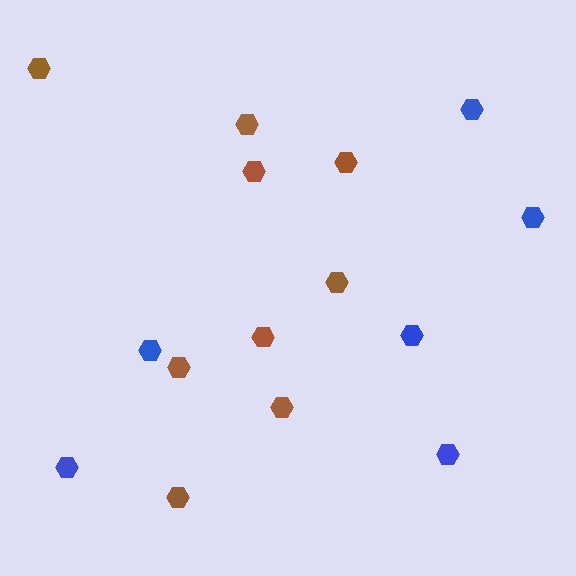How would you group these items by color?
There are 2 groups: one group of blue hexagons (6) and one group of brown hexagons (9).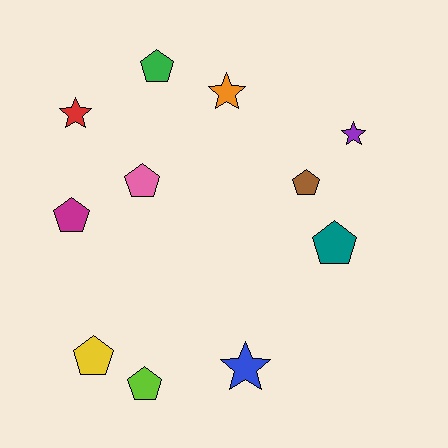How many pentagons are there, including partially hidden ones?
There are 7 pentagons.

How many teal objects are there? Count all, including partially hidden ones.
There is 1 teal object.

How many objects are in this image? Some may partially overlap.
There are 11 objects.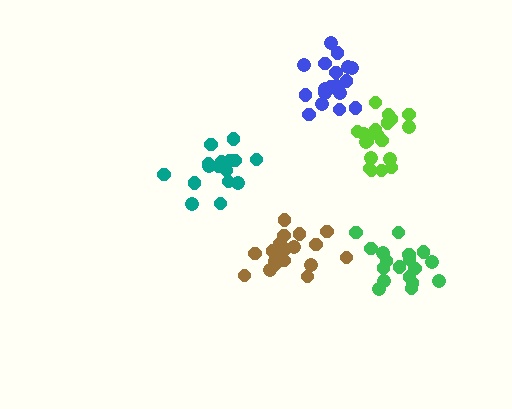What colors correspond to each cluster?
The clusters are colored: blue, lime, green, brown, teal.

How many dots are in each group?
Group 1: 18 dots, Group 2: 20 dots, Group 3: 18 dots, Group 4: 20 dots, Group 5: 16 dots (92 total).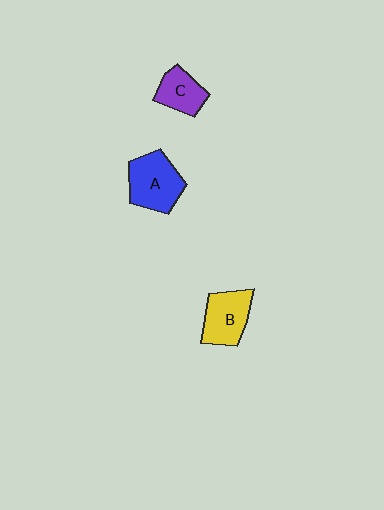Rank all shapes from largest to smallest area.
From largest to smallest: A (blue), B (yellow), C (purple).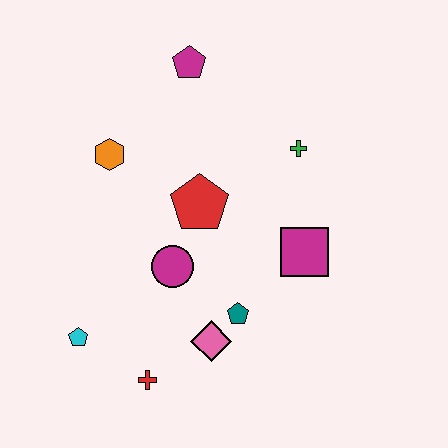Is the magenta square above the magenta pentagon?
No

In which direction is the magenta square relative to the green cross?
The magenta square is below the green cross.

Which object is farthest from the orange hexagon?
The red cross is farthest from the orange hexagon.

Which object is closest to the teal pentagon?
The pink diamond is closest to the teal pentagon.